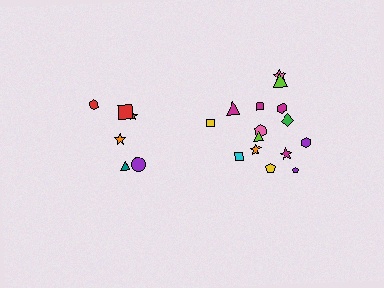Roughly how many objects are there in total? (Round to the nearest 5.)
Roughly 20 objects in total.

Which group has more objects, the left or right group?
The right group.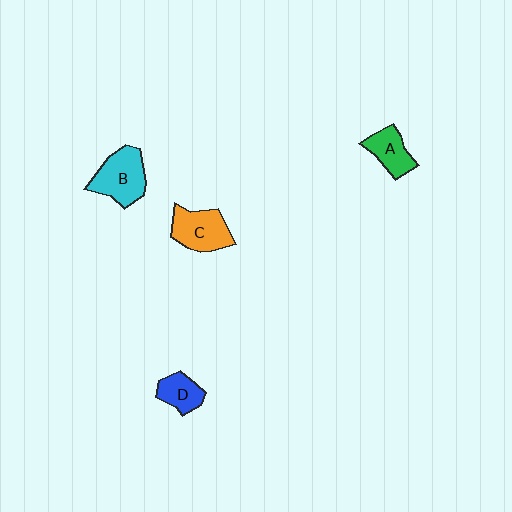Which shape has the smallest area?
Shape D (blue).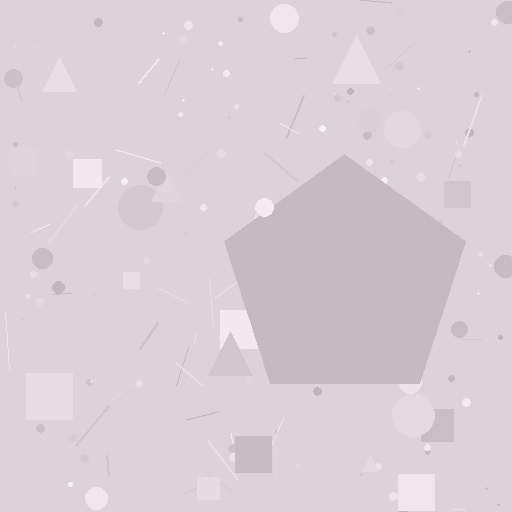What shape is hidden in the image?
A pentagon is hidden in the image.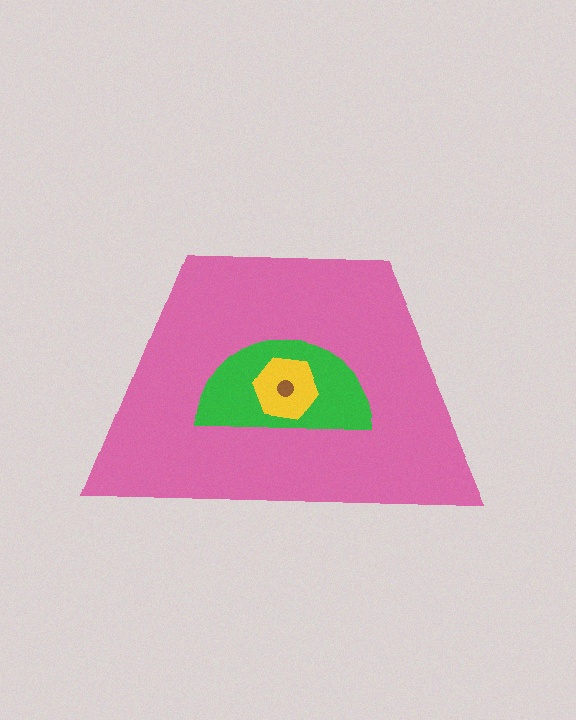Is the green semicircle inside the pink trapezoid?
Yes.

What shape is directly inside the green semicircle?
The yellow hexagon.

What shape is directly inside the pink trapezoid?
The green semicircle.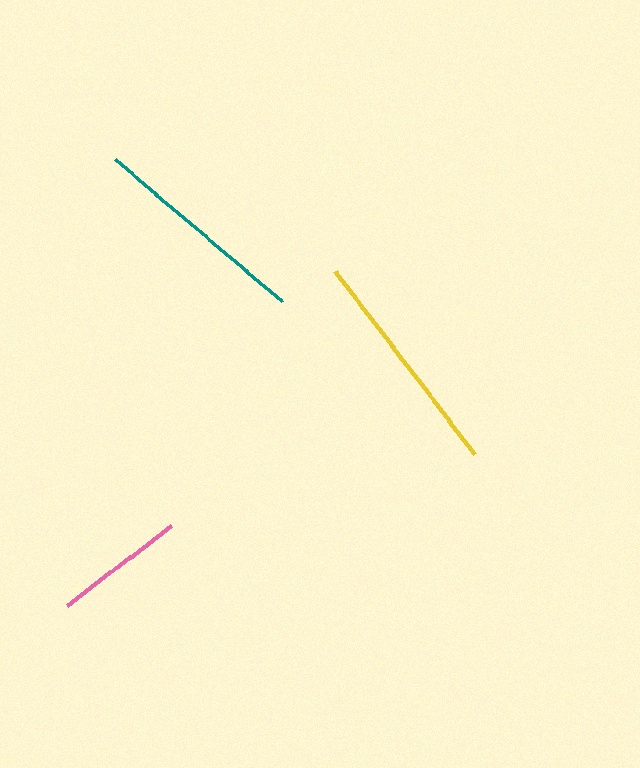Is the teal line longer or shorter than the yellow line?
The yellow line is longer than the teal line.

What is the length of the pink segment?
The pink segment is approximately 130 pixels long.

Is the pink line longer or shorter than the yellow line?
The yellow line is longer than the pink line.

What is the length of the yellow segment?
The yellow segment is approximately 231 pixels long.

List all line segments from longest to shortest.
From longest to shortest: yellow, teal, pink.